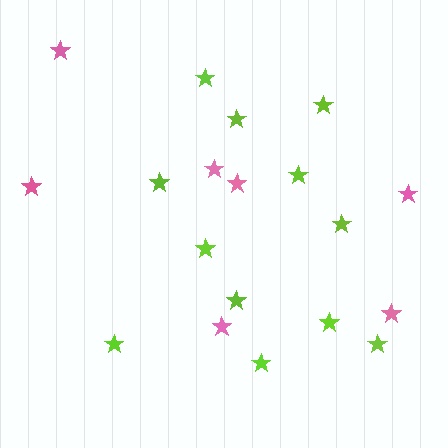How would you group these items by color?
There are 2 groups: one group of pink stars (7) and one group of lime stars (12).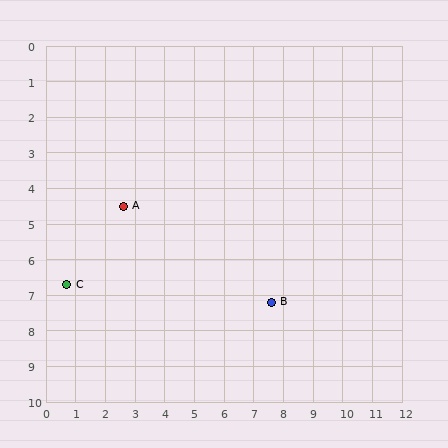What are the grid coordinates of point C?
Point C is at approximately (0.7, 6.7).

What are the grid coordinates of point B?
Point B is at approximately (7.6, 7.2).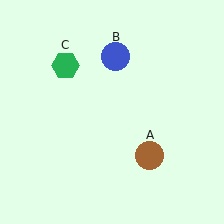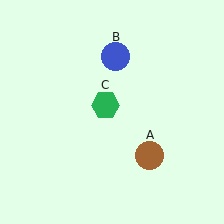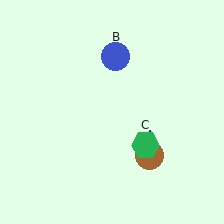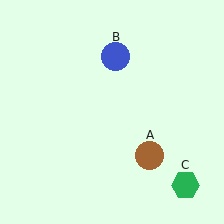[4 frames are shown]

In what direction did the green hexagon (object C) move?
The green hexagon (object C) moved down and to the right.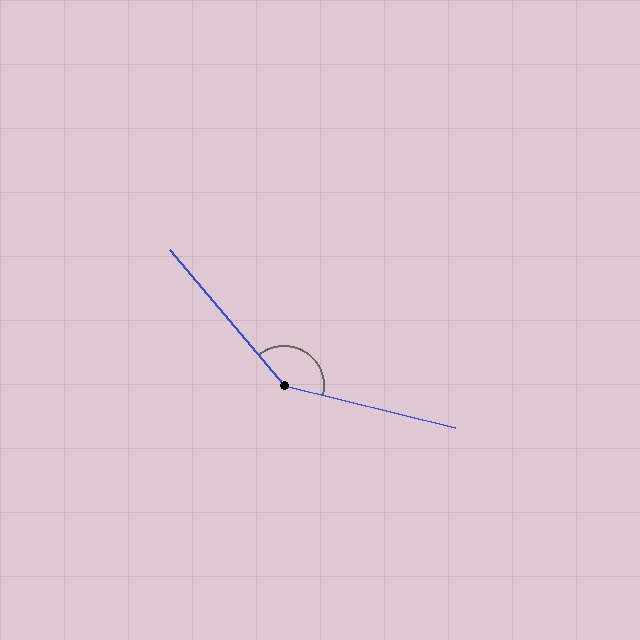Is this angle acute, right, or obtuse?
It is obtuse.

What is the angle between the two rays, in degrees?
Approximately 144 degrees.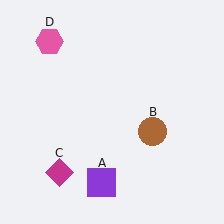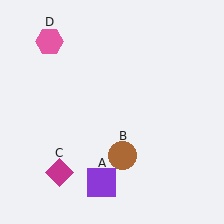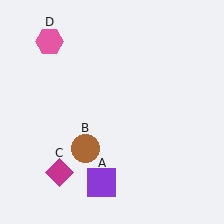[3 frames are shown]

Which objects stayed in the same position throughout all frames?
Purple square (object A) and magenta diamond (object C) and pink hexagon (object D) remained stationary.